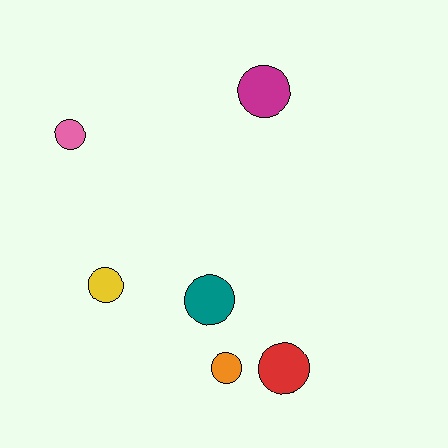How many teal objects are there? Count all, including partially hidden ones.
There is 1 teal object.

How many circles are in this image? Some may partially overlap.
There are 6 circles.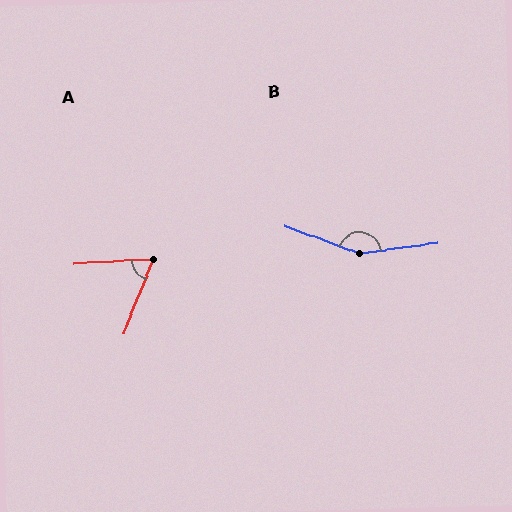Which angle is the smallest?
A, at approximately 65 degrees.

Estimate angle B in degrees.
Approximately 152 degrees.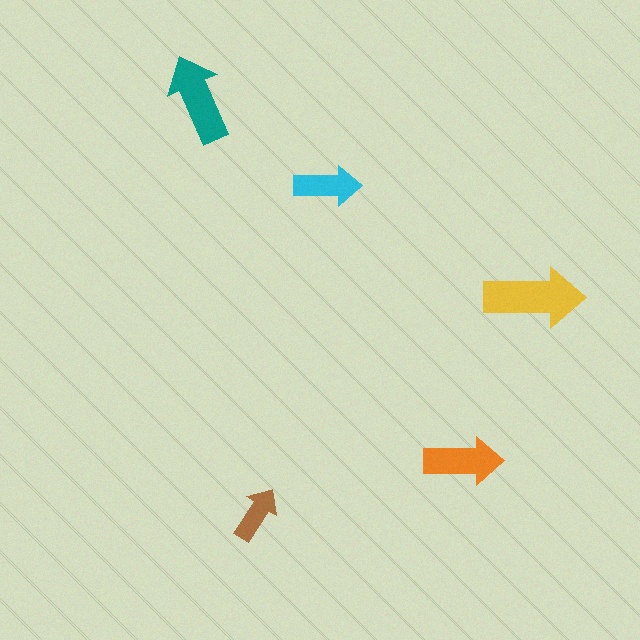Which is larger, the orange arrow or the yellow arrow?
The yellow one.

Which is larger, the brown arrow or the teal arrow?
The teal one.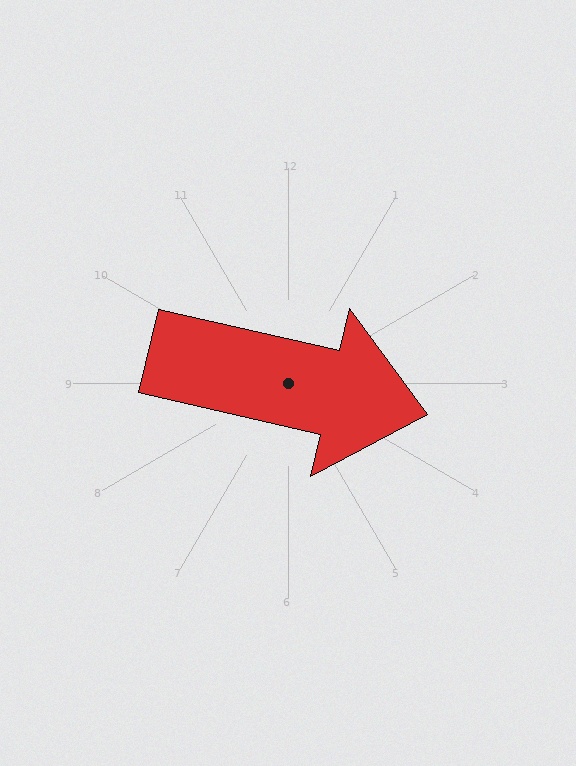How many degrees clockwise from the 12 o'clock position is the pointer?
Approximately 103 degrees.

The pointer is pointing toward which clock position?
Roughly 3 o'clock.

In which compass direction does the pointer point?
East.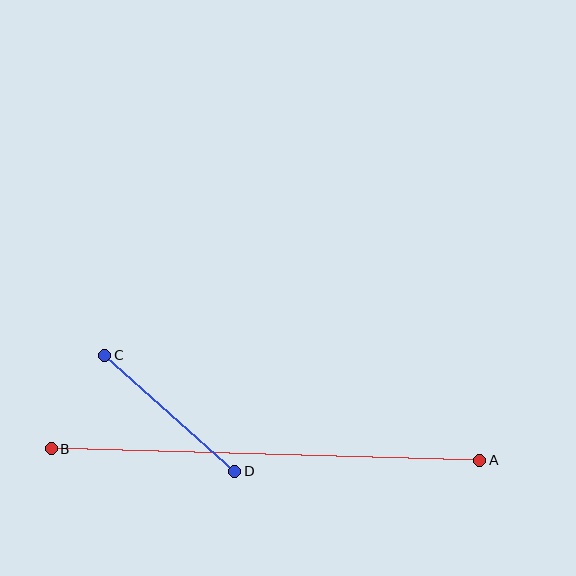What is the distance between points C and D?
The distance is approximately 174 pixels.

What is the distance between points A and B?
The distance is approximately 428 pixels.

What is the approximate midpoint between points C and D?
The midpoint is at approximately (170, 413) pixels.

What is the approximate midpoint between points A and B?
The midpoint is at approximately (265, 455) pixels.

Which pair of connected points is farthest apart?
Points A and B are farthest apart.